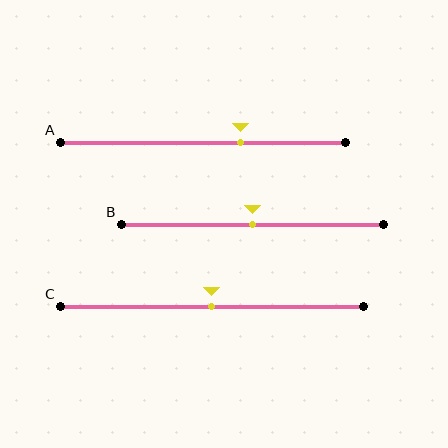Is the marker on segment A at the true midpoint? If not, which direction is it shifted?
No, the marker on segment A is shifted to the right by about 13% of the segment length.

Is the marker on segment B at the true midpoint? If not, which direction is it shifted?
Yes, the marker on segment B is at the true midpoint.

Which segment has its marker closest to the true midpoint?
Segment B has its marker closest to the true midpoint.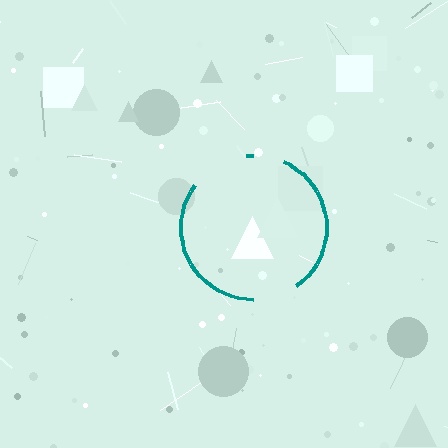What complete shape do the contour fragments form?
The contour fragments form a circle.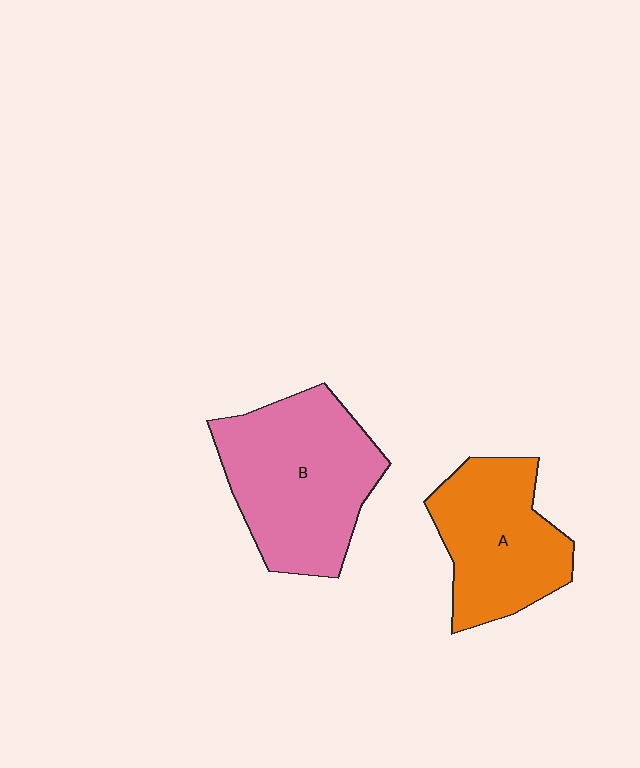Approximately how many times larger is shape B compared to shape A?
Approximately 1.3 times.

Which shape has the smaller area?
Shape A (orange).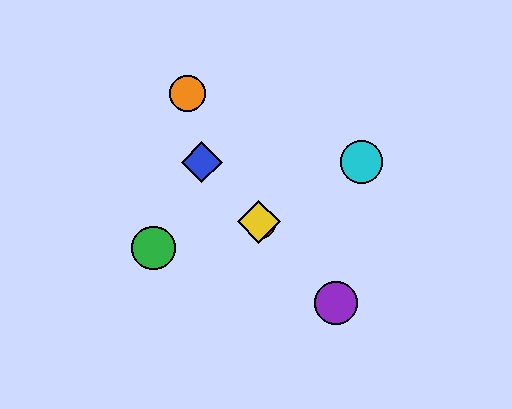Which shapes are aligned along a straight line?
The red circle, the blue diamond, the yellow diamond, the purple circle are aligned along a straight line.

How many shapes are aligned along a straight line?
4 shapes (the red circle, the blue diamond, the yellow diamond, the purple circle) are aligned along a straight line.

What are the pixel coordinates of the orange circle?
The orange circle is at (188, 93).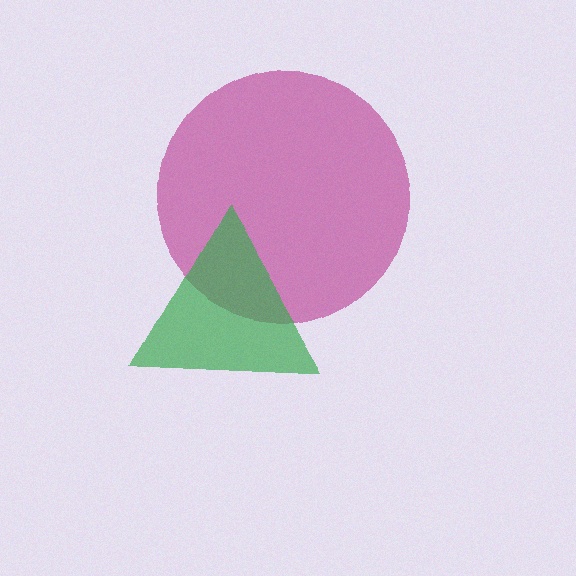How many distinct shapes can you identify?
There are 2 distinct shapes: a magenta circle, a green triangle.